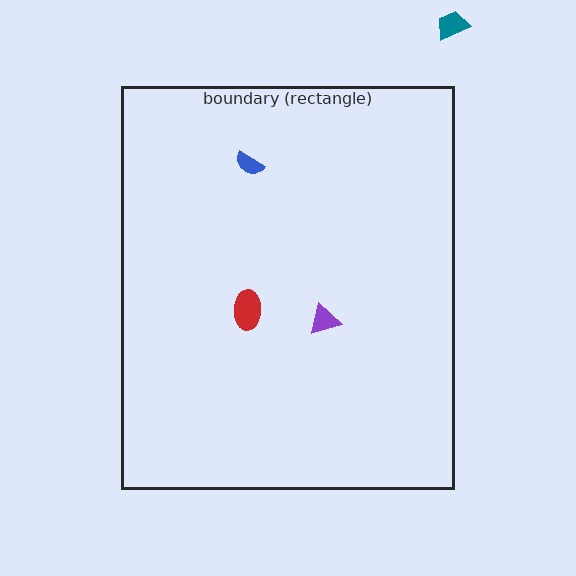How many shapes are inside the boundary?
3 inside, 1 outside.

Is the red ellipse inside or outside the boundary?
Inside.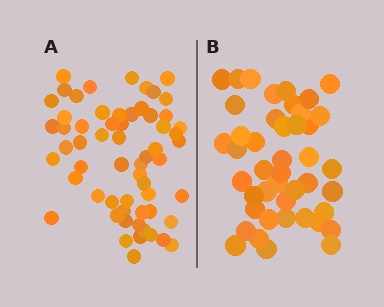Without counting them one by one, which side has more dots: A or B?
Region A (the left region) has more dots.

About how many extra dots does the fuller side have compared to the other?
Region A has approximately 15 more dots than region B.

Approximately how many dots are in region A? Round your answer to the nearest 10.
About 60 dots.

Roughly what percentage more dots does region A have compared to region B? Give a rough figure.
About 35% more.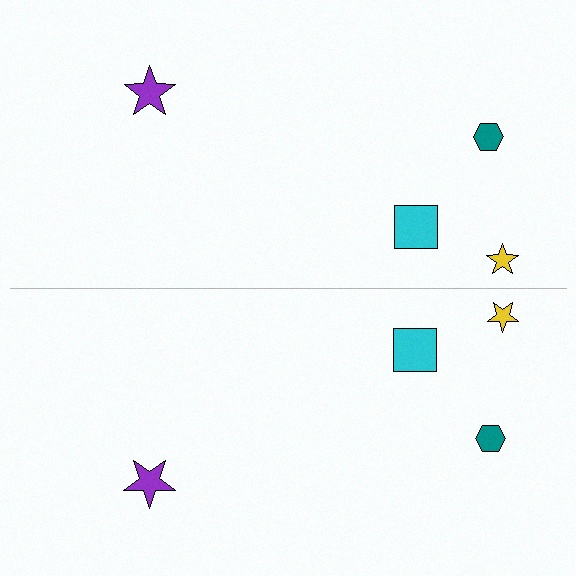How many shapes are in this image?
There are 8 shapes in this image.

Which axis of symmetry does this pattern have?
The pattern has a horizontal axis of symmetry running through the center of the image.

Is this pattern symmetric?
Yes, this pattern has bilateral (reflection) symmetry.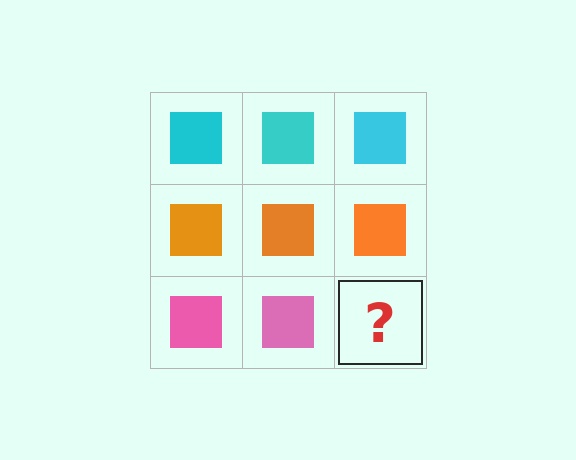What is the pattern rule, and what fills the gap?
The rule is that each row has a consistent color. The gap should be filled with a pink square.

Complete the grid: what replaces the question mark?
The question mark should be replaced with a pink square.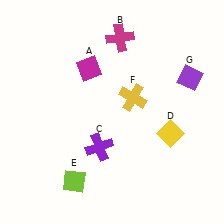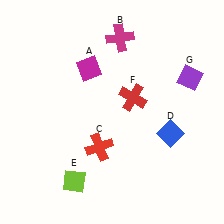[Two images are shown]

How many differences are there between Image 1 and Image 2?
There are 3 differences between the two images.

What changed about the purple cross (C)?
In Image 1, C is purple. In Image 2, it changed to red.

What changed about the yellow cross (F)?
In Image 1, F is yellow. In Image 2, it changed to red.